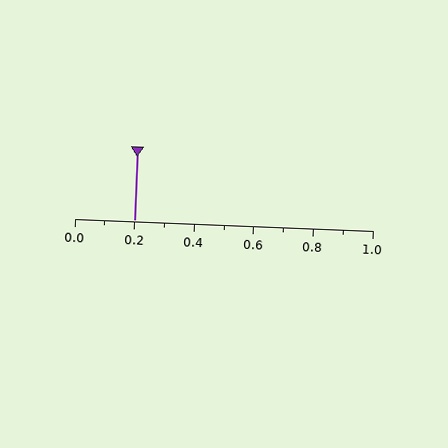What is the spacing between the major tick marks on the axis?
The major ticks are spaced 0.2 apart.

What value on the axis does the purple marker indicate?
The marker indicates approximately 0.2.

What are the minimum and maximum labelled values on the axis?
The axis runs from 0.0 to 1.0.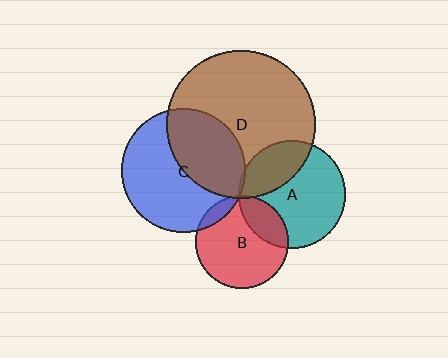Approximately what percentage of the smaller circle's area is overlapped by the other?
Approximately 25%.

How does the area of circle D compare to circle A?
Approximately 1.9 times.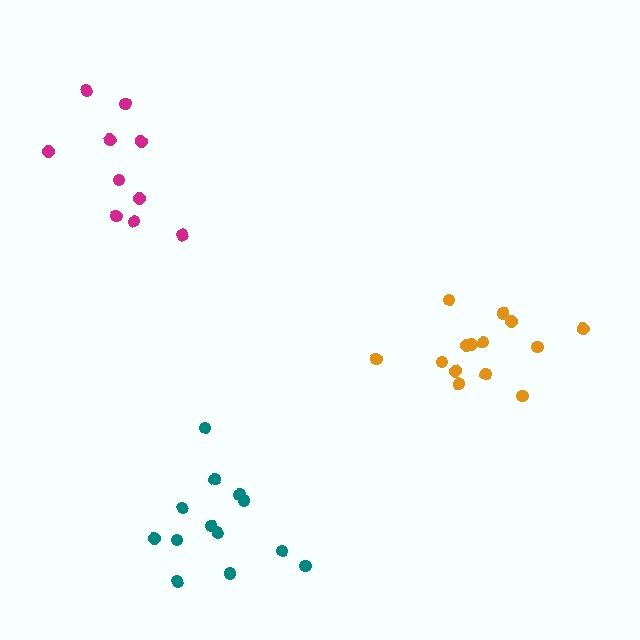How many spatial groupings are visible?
There are 3 spatial groupings.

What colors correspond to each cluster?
The clusters are colored: magenta, orange, teal.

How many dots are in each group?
Group 1: 10 dots, Group 2: 14 dots, Group 3: 13 dots (37 total).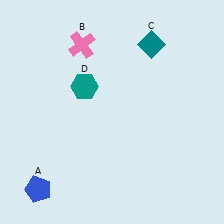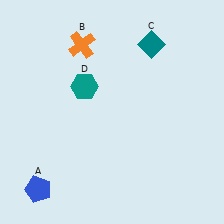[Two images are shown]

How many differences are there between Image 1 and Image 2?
There is 1 difference between the two images.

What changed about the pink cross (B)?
In Image 1, B is pink. In Image 2, it changed to orange.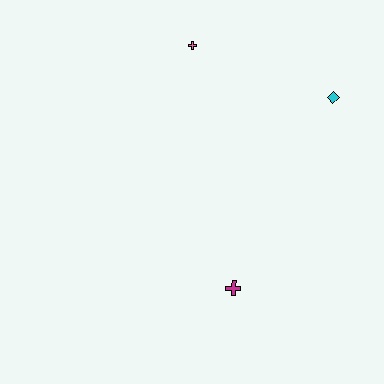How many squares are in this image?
There are no squares.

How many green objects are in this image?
There are no green objects.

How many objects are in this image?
There are 3 objects.